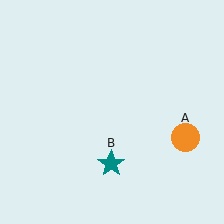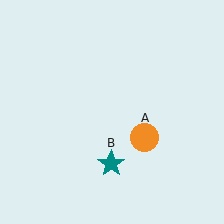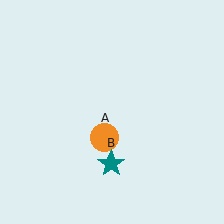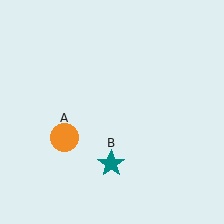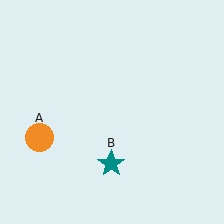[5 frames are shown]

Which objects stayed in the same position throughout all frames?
Teal star (object B) remained stationary.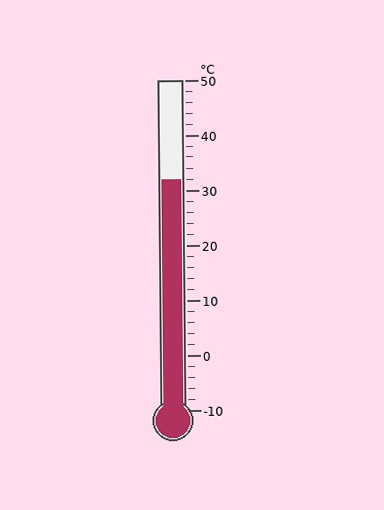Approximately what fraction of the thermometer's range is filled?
The thermometer is filled to approximately 70% of its range.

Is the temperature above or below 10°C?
The temperature is above 10°C.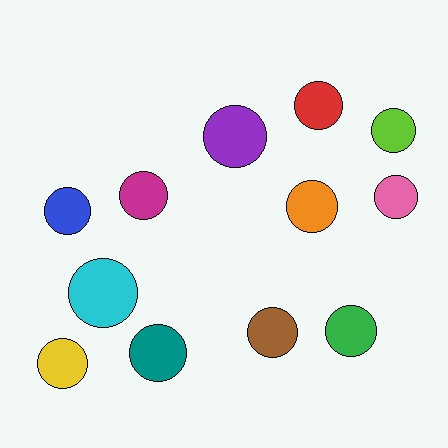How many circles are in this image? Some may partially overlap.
There are 12 circles.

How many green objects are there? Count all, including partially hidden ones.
There is 1 green object.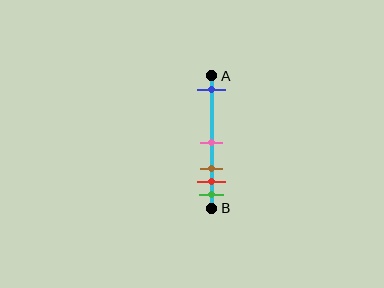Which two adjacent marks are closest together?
The red and green marks are the closest adjacent pair.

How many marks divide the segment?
There are 5 marks dividing the segment.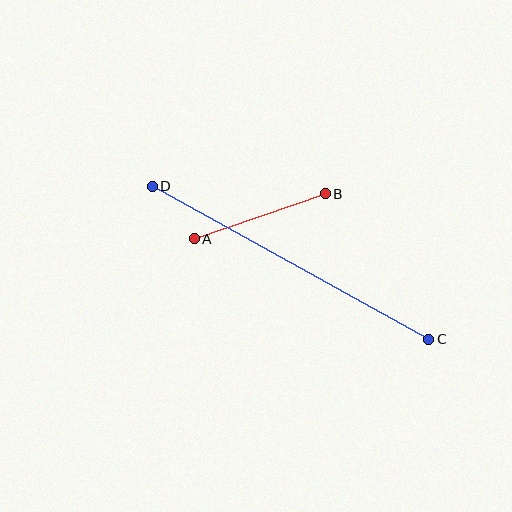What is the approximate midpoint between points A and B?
The midpoint is at approximately (260, 216) pixels.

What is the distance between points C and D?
The distance is approximately 316 pixels.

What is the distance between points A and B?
The distance is approximately 139 pixels.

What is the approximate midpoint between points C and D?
The midpoint is at approximately (291, 263) pixels.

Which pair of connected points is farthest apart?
Points C and D are farthest apart.